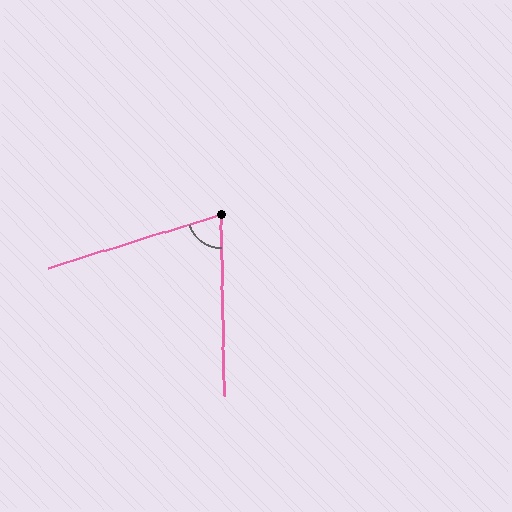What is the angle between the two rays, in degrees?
Approximately 74 degrees.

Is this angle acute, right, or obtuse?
It is acute.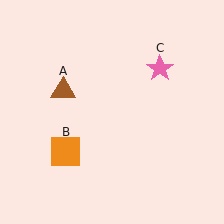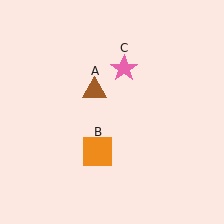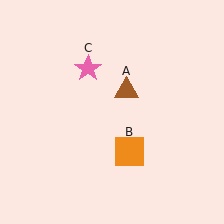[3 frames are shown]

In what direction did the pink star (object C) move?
The pink star (object C) moved left.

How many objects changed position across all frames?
3 objects changed position: brown triangle (object A), orange square (object B), pink star (object C).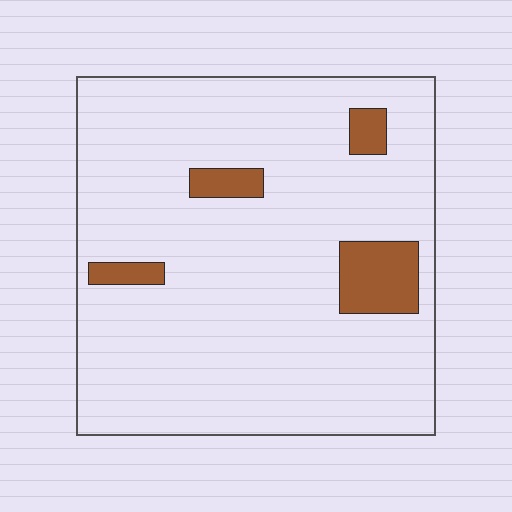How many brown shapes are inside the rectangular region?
4.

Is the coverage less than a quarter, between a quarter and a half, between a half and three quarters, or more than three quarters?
Less than a quarter.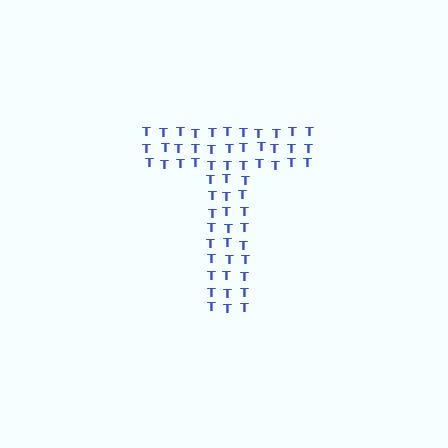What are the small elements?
The small elements are letter T's.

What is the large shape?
The large shape is the letter T.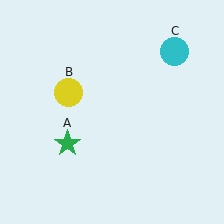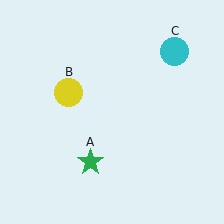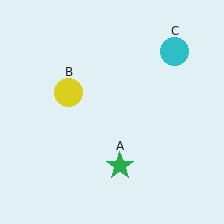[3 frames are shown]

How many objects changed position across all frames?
1 object changed position: green star (object A).